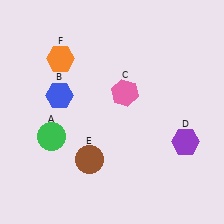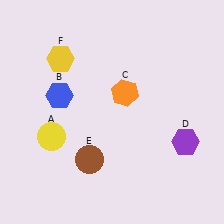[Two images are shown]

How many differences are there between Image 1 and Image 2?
There are 3 differences between the two images.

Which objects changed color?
A changed from green to yellow. C changed from pink to orange. F changed from orange to yellow.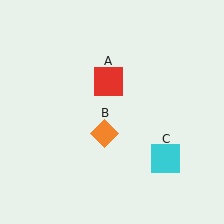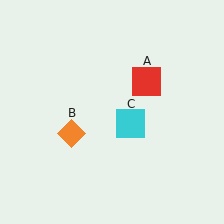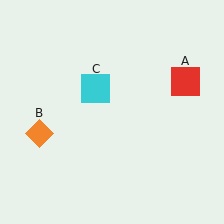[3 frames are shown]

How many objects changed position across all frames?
3 objects changed position: red square (object A), orange diamond (object B), cyan square (object C).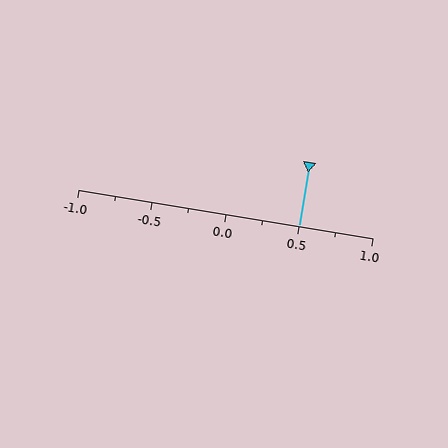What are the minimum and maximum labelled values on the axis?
The axis runs from -1.0 to 1.0.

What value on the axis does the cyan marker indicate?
The marker indicates approximately 0.5.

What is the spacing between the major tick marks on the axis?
The major ticks are spaced 0.5 apart.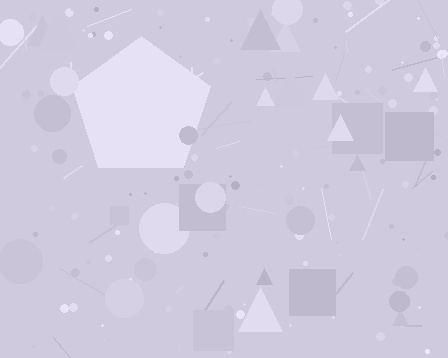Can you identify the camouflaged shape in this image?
The camouflaged shape is a pentagon.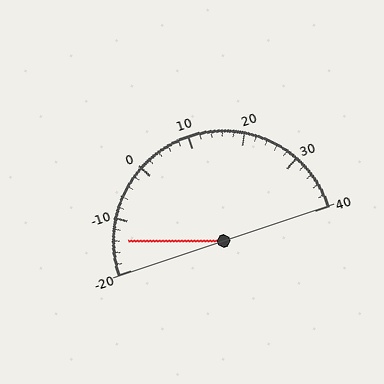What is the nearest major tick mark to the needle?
The nearest major tick mark is -10.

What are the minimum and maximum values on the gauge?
The gauge ranges from -20 to 40.